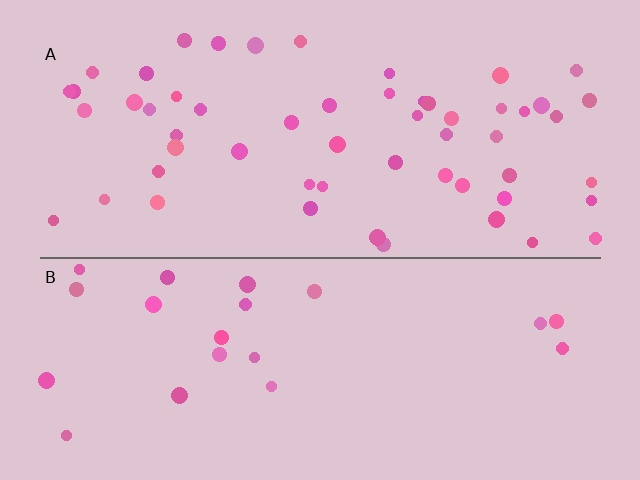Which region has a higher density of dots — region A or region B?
A (the top).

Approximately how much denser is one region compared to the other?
Approximately 2.6× — region A over region B.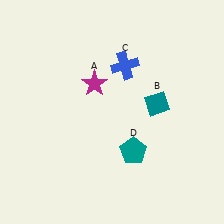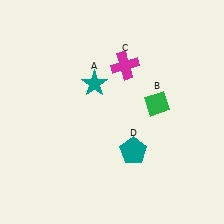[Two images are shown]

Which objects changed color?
A changed from magenta to teal. B changed from teal to green. C changed from blue to magenta.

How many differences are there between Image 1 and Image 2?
There are 3 differences between the two images.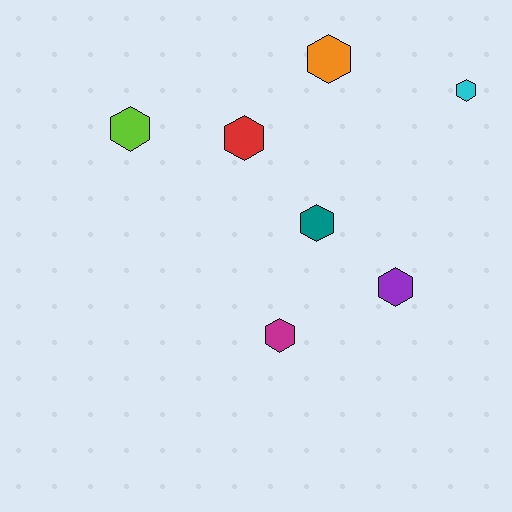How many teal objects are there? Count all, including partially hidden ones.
There is 1 teal object.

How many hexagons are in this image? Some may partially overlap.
There are 7 hexagons.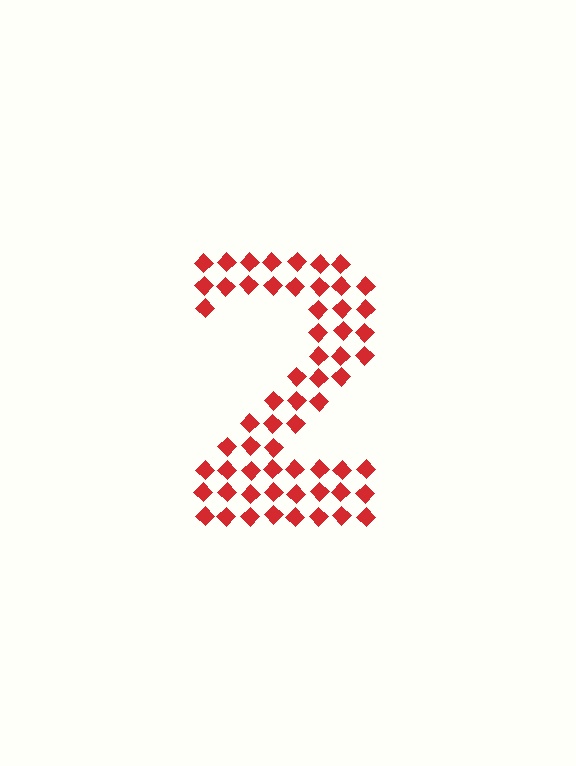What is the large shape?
The large shape is the digit 2.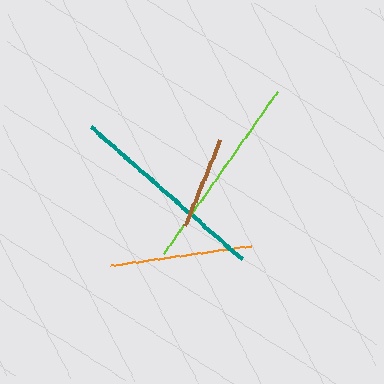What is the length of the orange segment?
The orange segment is approximately 141 pixels long.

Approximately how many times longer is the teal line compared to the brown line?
The teal line is approximately 2.2 times the length of the brown line.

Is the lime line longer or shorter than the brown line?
The lime line is longer than the brown line.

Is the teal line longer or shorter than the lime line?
The teal line is longer than the lime line.